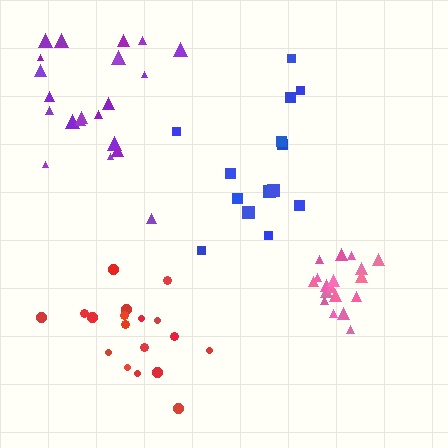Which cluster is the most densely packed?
Pink.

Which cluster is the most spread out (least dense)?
Purple.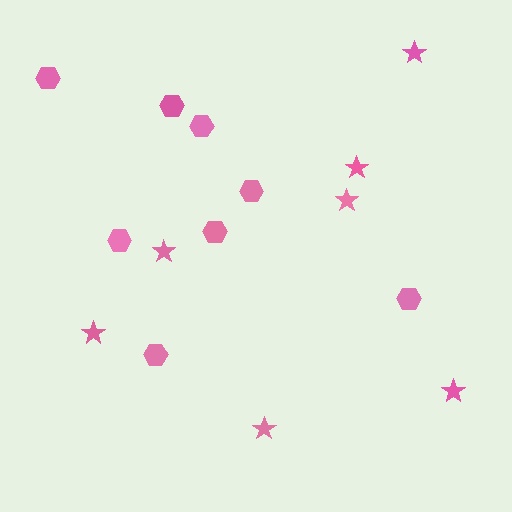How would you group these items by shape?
There are 2 groups: one group of hexagons (8) and one group of stars (7).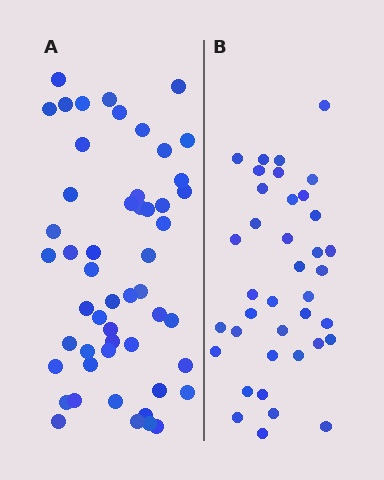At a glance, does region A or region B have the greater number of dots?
Region A (the left region) has more dots.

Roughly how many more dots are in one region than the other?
Region A has approximately 15 more dots than region B.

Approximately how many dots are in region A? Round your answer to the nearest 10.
About 50 dots. (The exact count is 52, which rounds to 50.)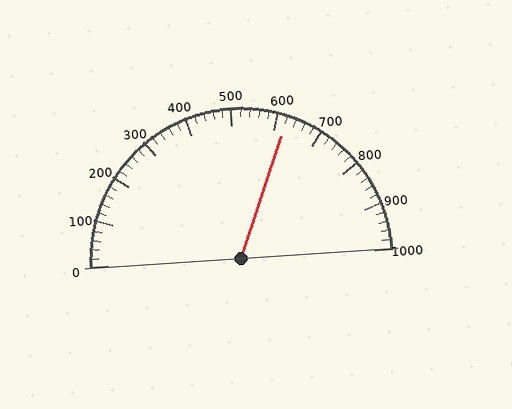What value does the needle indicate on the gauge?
The needle indicates approximately 620.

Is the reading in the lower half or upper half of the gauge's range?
The reading is in the upper half of the range (0 to 1000).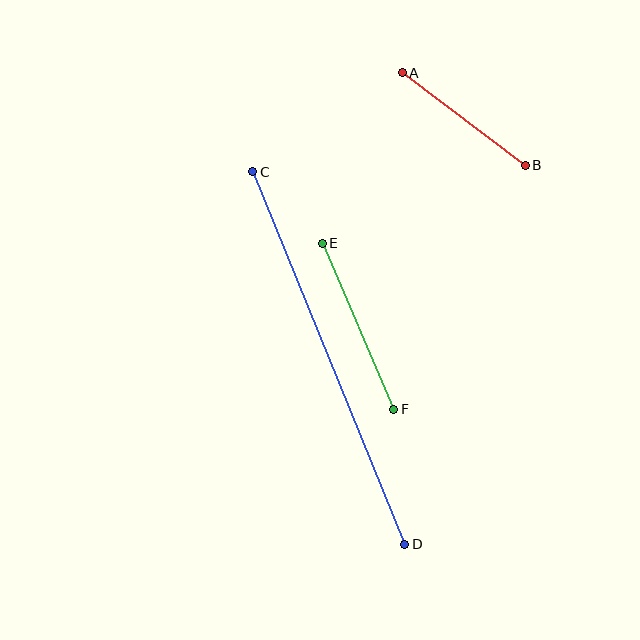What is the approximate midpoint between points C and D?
The midpoint is at approximately (329, 358) pixels.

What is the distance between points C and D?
The distance is approximately 402 pixels.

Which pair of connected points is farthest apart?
Points C and D are farthest apart.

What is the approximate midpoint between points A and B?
The midpoint is at approximately (464, 119) pixels.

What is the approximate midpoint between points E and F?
The midpoint is at approximately (358, 326) pixels.